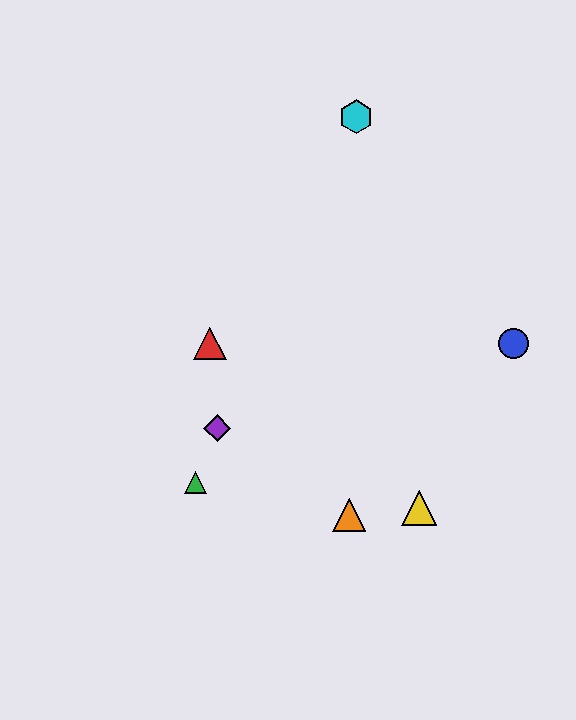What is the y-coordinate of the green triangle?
The green triangle is at y≈482.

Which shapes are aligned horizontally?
The red triangle, the blue circle are aligned horizontally.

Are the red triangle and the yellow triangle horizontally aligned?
No, the red triangle is at y≈343 and the yellow triangle is at y≈508.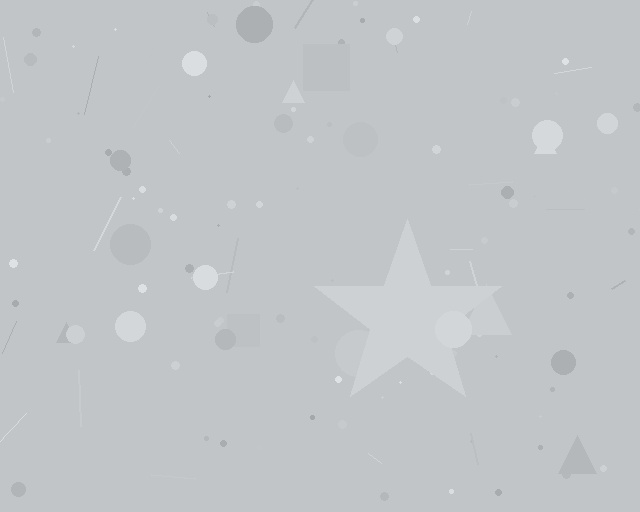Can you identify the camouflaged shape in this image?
The camouflaged shape is a star.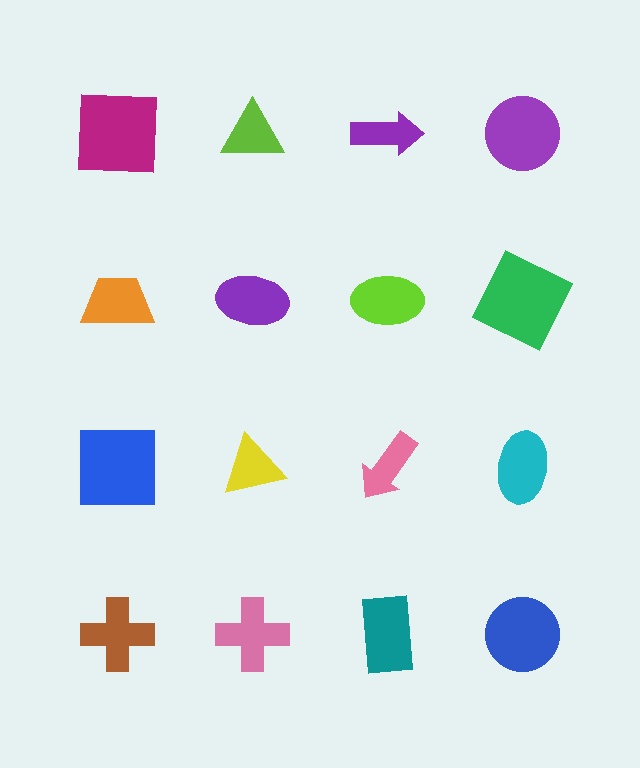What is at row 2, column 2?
A purple ellipse.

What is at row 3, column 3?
A pink arrow.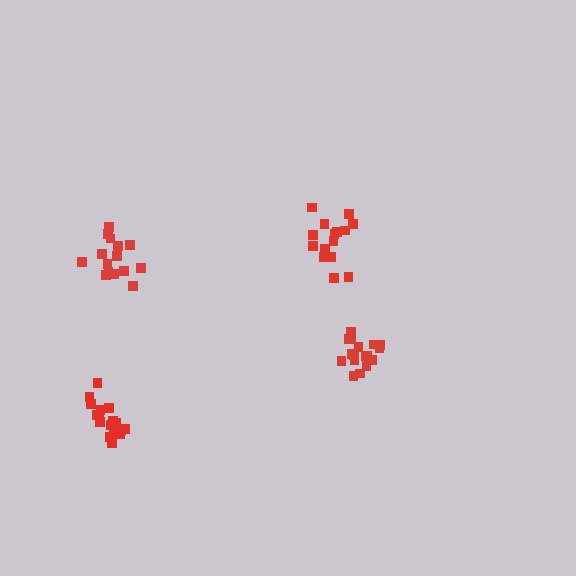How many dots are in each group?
Group 1: 15 dots, Group 2: 18 dots, Group 3: 15 dots, Group 4: 17 dots (65 total).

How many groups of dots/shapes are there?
There are 4 groups.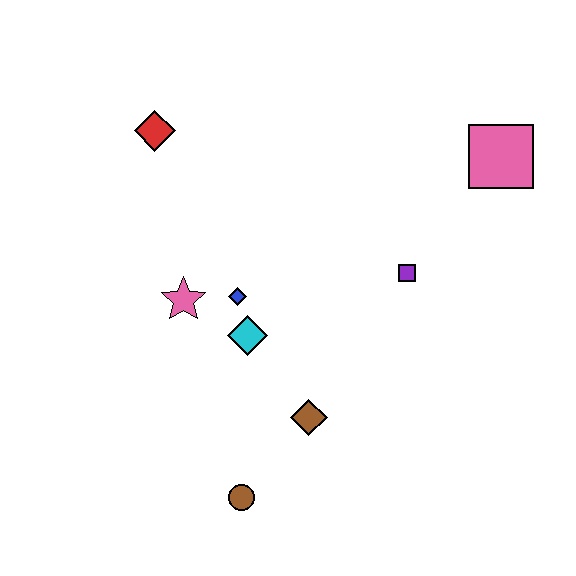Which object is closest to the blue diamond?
The cyan diamond is closest to the blue diamond.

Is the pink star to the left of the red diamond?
No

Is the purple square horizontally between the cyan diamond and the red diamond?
No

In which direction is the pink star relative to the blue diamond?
The pink star is to the left of the blue diamond.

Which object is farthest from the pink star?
The pink square is farthest from the pink star.